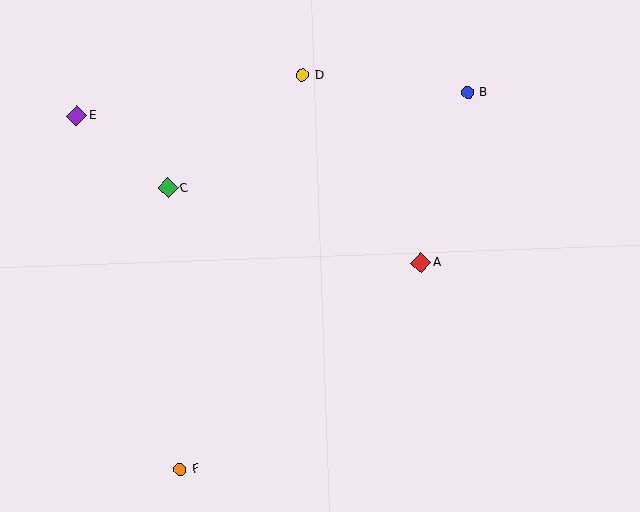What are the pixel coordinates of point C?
Point C is at (168, 188).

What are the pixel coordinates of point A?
Point A is at (421, 263).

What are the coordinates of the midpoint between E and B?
The midpoint between E and B is at (272, 104).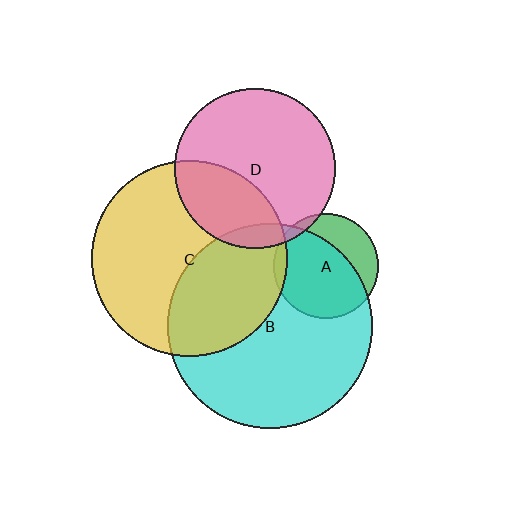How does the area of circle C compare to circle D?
Approximately 1.5 times.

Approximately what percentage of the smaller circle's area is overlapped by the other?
Approximately 10%.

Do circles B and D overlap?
Yes.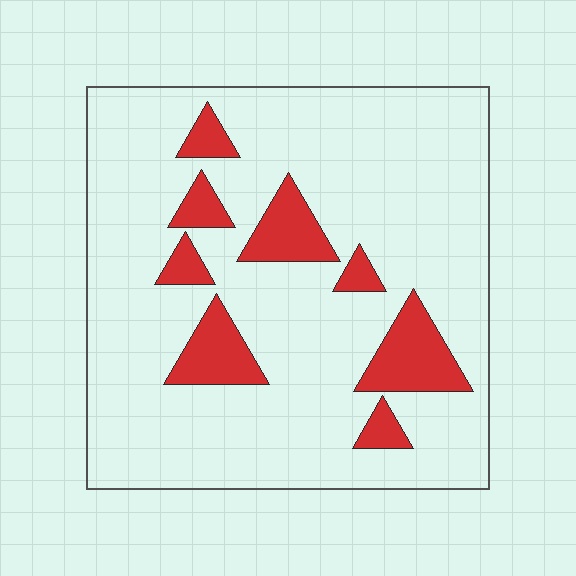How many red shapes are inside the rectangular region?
8.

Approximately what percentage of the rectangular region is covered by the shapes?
Approximately 15%.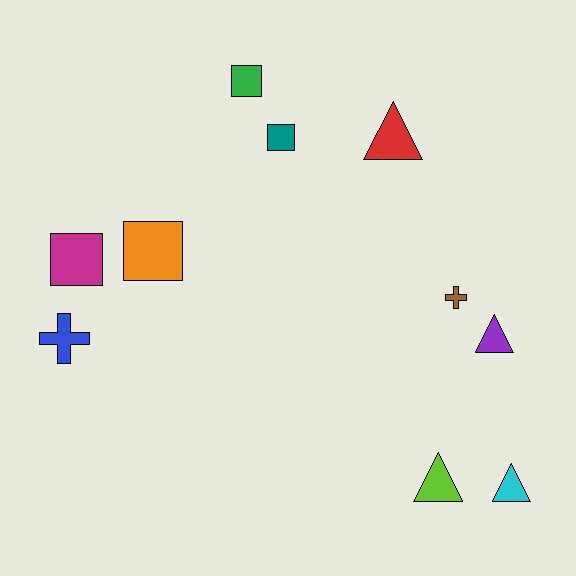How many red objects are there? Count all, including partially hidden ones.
There is 1 red object.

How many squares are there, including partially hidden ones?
There are 4 squares.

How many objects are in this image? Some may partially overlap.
There are 10 objects.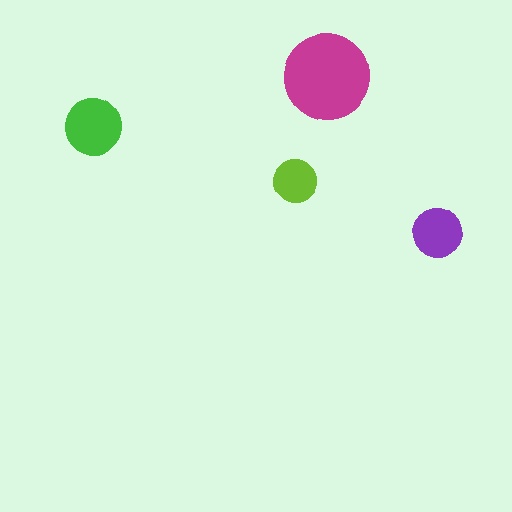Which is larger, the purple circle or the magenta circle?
The magenta one.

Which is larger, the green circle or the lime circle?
The green one.